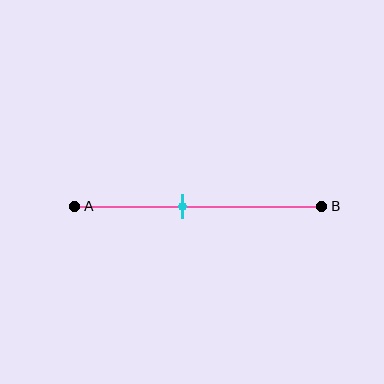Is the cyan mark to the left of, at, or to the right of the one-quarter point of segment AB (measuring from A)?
The cyan mark is to the right of the one-quarter point of segment AB.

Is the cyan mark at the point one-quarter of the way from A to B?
No, the mark is at about 45% from A, not at the 25% one-quarter point.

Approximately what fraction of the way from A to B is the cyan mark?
The cyan mark is approximately 45% of the way from A to B.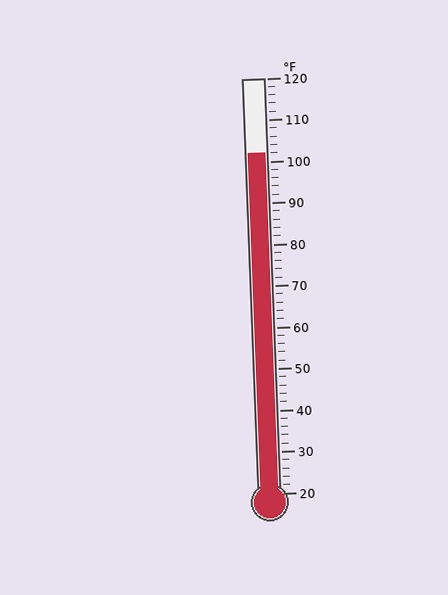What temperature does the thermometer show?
The thermometer shows approximately 102°F.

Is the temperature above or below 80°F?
The temperature is above 80°F.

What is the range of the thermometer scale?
The thermometer scale ranges from 20°F to 120°F.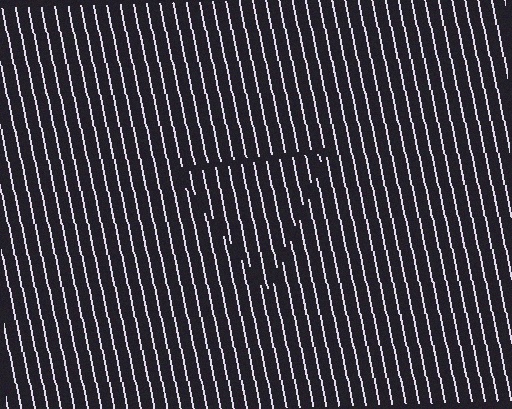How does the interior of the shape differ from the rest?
The interior of the shape contains the same grating, shifted by half a period — the contour is defined by the phase discontinuity where line-ends from the inner and outer gratings abut.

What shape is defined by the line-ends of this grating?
An illusory triangle. The interior of the shape contains the same grating, shifted by half a period — the contour is defined by the phase discontinuity where line-ends from the inner and outer gratings abut.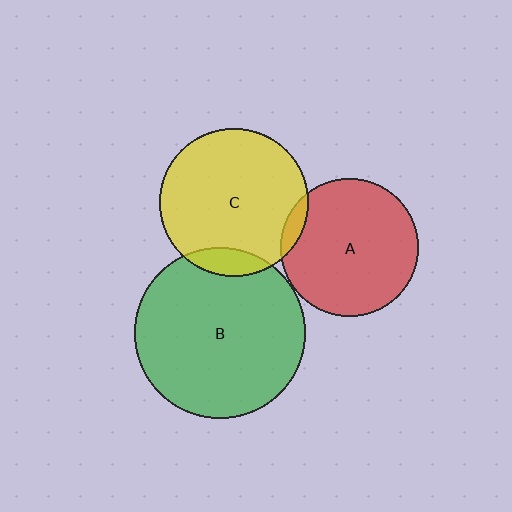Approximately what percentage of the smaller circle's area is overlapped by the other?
Approximately 10%.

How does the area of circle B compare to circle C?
Approximately 1.3 times.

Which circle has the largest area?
Circle B (green).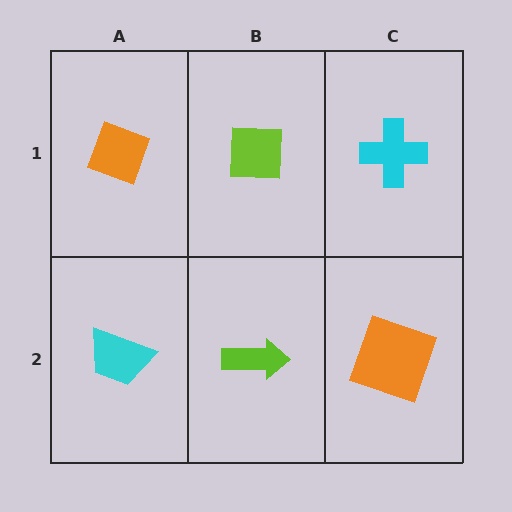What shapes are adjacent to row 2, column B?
A lime square (row 1, column B), a cyan trapezoid (row 2, column A), an orange square (row 2, column C).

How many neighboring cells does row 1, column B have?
3.